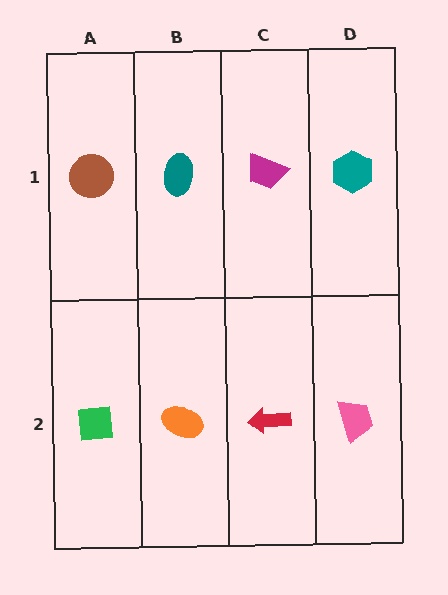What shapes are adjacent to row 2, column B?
A teal ellipse (row 1, column B), a green square (row 2, column A), a red arrow (row 2, column C).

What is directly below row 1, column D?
A pink trapezoid.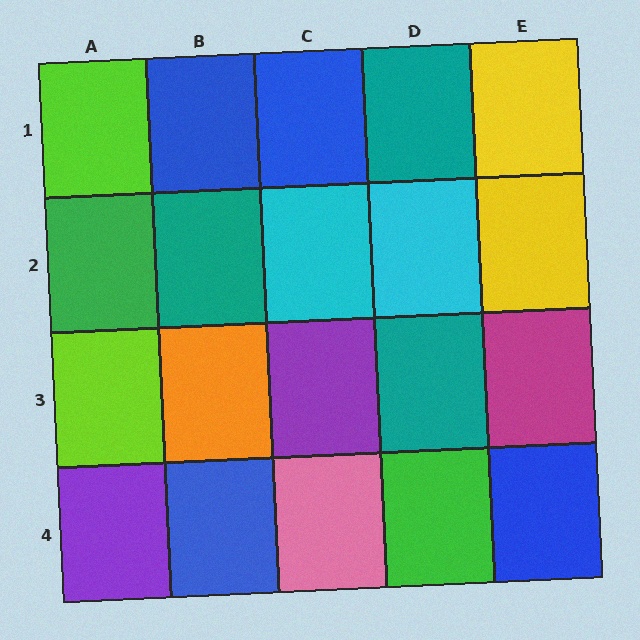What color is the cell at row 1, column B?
Blue.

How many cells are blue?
4 cells are blue.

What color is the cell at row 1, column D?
Teal.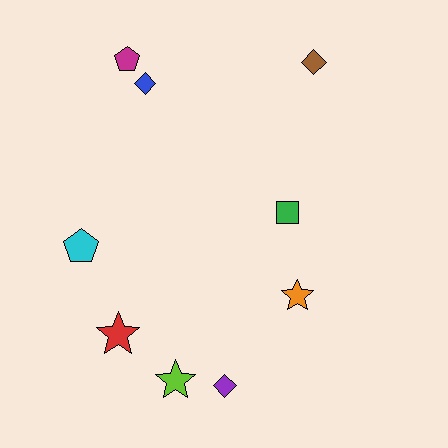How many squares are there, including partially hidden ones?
There is 1 square.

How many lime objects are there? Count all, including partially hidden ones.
There is 1 lime object.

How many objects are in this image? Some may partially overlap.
There are 9 objects.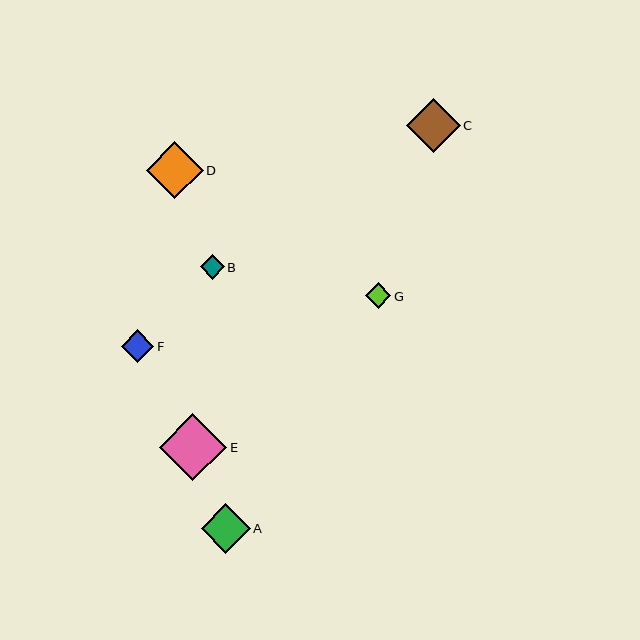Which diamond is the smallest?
Diamond B is the smallest with a size of approximately 24 pixels.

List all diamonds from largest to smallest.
From largest to smallest: E, D, C, A, F, G, B.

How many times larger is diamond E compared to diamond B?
Diamond E is approximately 2.8 times the size of diamond B.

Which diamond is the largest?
Diamond E is the largest with a size of approximately 68 pixels.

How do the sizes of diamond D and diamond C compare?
Diamond D and diamond C are approximately the same size.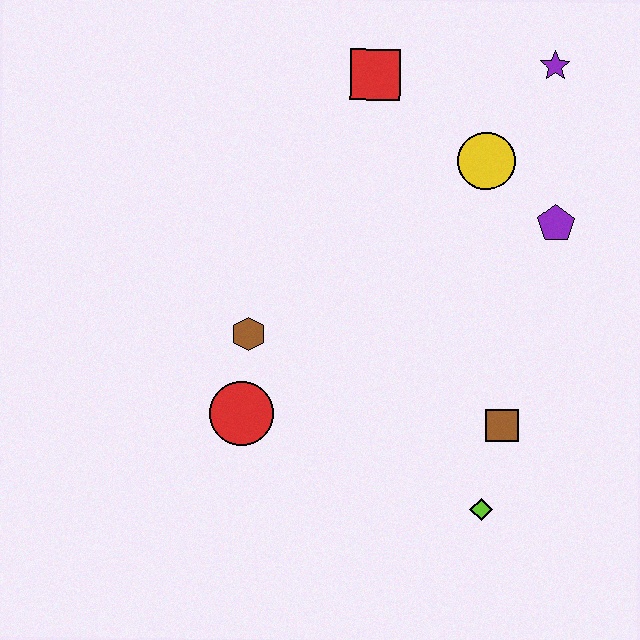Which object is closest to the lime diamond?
The brown square is closest to the lime diamond.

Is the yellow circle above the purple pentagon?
Yes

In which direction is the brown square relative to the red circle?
The brown square is to the right of the red circle.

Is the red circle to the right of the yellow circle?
No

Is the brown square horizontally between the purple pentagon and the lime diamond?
Yes